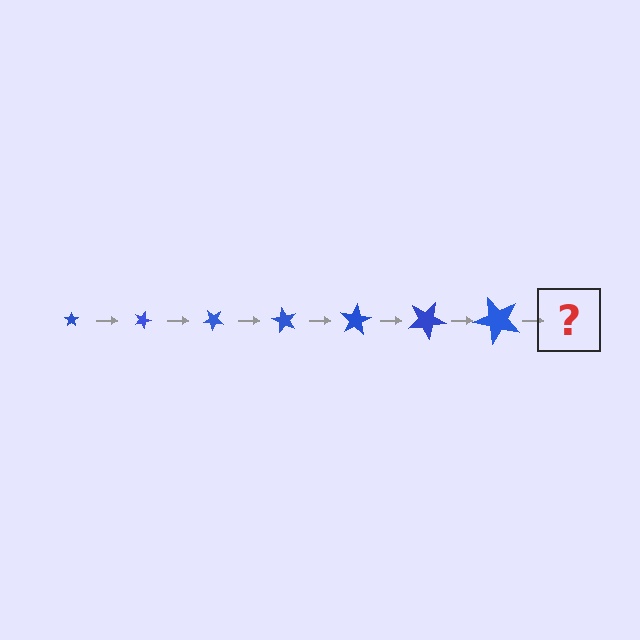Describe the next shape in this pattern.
It should be a star, larger than the previous one and rotated 140 degrees from the start.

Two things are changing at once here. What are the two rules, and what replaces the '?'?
The two rules are that the star grows larger each step and it rotates 20 degrees each step. The '?' should be a star, larger than the previous one and rotated 140 degrees from the start.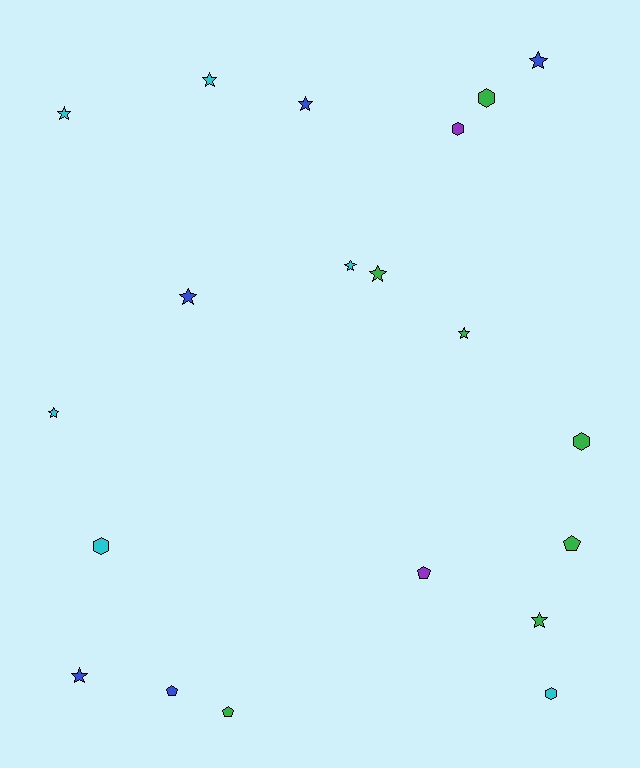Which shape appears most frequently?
Star, with 11 objects.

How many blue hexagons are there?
There are no blue hexagons.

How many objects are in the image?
There are 20 objects.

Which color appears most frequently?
Green, with 7 objects.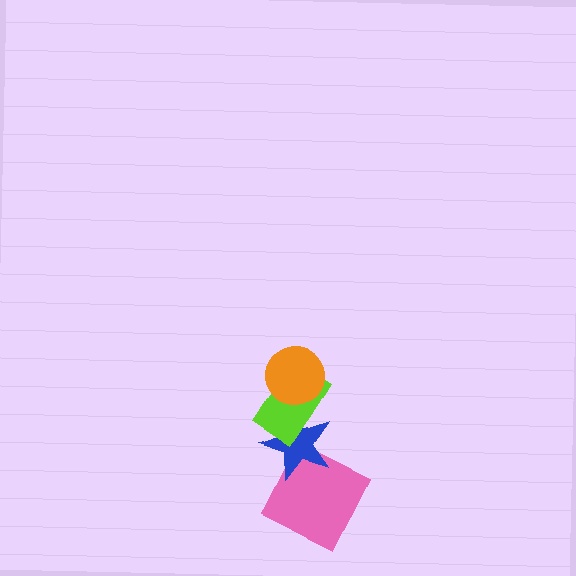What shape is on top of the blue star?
The lime rectangle is on top of the blue star.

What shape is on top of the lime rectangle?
The orange circle is on top of the lime rectangle.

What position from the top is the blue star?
The blue star is 3rd from the top.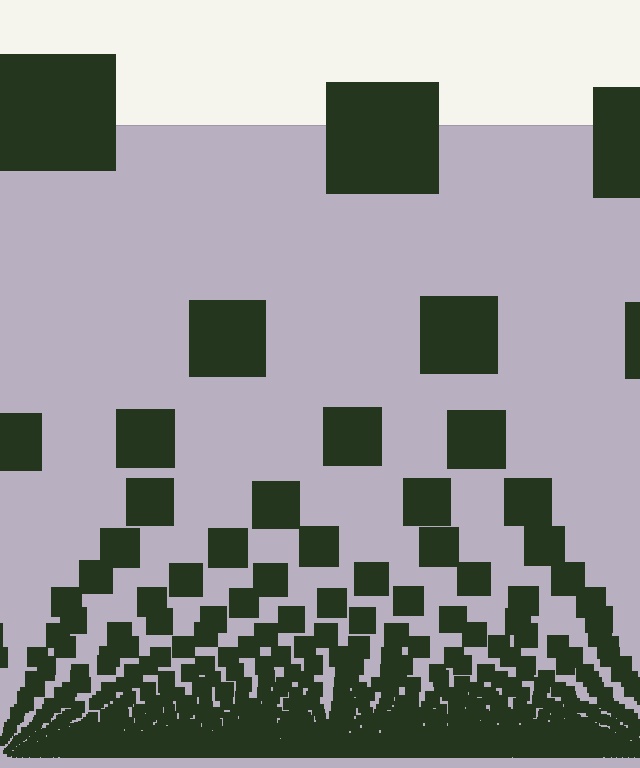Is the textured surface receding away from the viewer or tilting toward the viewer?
The surface appears to tilt toward the viewer. Texture elements get larger and sparser toward the top.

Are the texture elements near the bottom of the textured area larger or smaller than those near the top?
Smaller. The gradient is inverted — elements near the bottom are smaller and denser.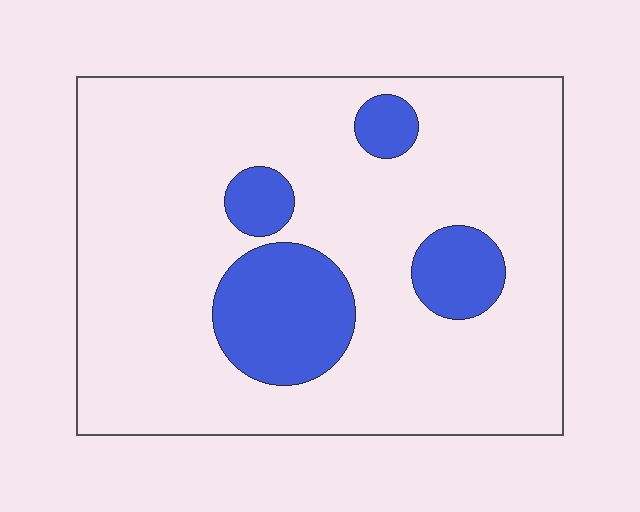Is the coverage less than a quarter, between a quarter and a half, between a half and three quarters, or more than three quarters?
Less than a quarter.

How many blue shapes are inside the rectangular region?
4.